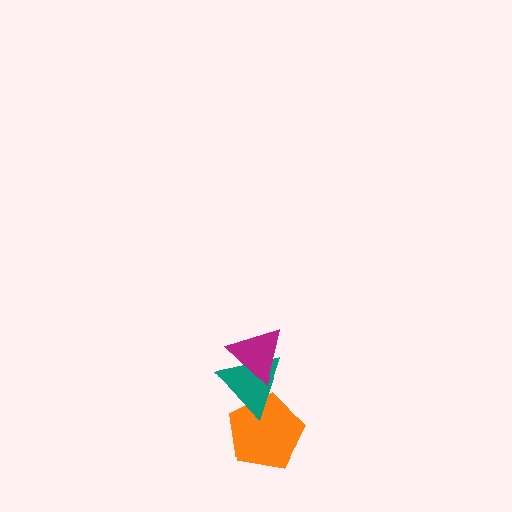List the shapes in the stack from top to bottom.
From top to bottom: the magenta triangle, the teal triangle, the orange pentagon.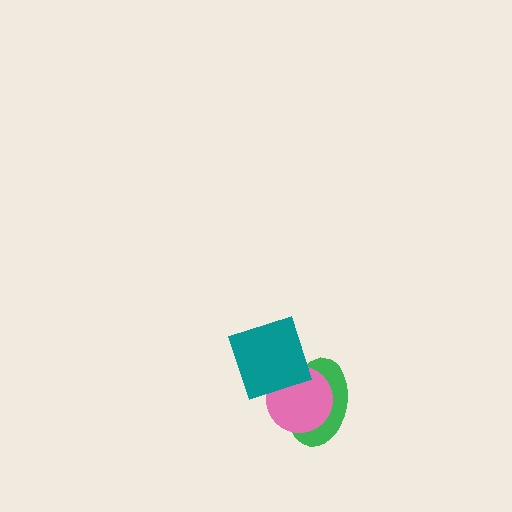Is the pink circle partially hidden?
Yes, it is partially covered by another shape.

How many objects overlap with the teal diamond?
2 objects overlap with the teal diamond.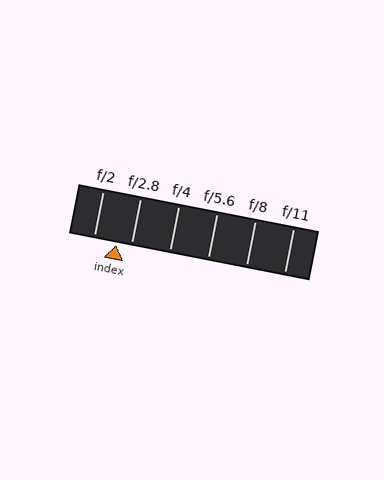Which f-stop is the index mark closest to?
The index mark is closest to f/2.8.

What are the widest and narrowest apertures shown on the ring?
The widest aperture shown is f/2 and the narrowest is f/11.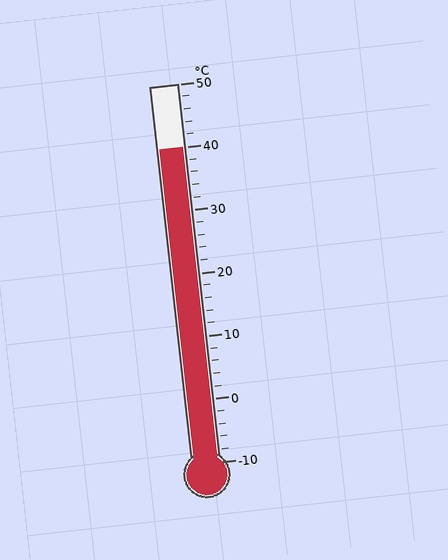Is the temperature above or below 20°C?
The temperature is above 20°C.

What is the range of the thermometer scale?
The thermometer scale ranges from -10°C to 50°C.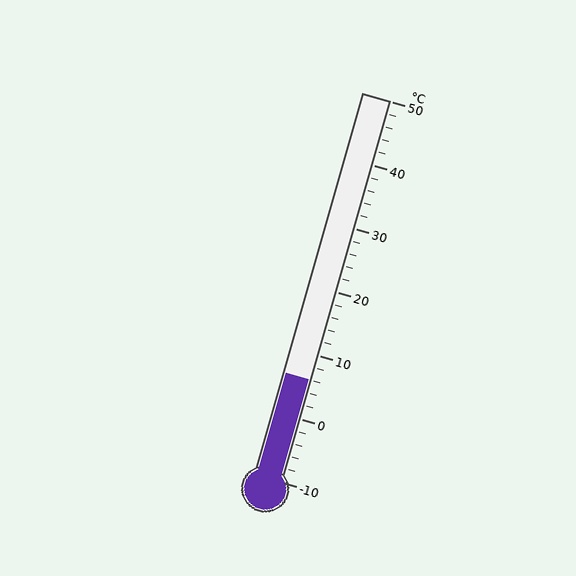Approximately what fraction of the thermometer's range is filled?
The thermometer is filled to approximately 25% of its range.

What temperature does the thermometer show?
The thermometer shows approximately 6°C.